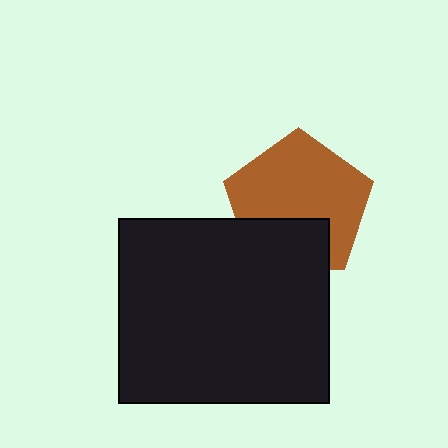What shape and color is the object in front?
The object in front is a black rectangle.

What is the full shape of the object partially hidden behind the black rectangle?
The partially hidden object is a brown pentagon.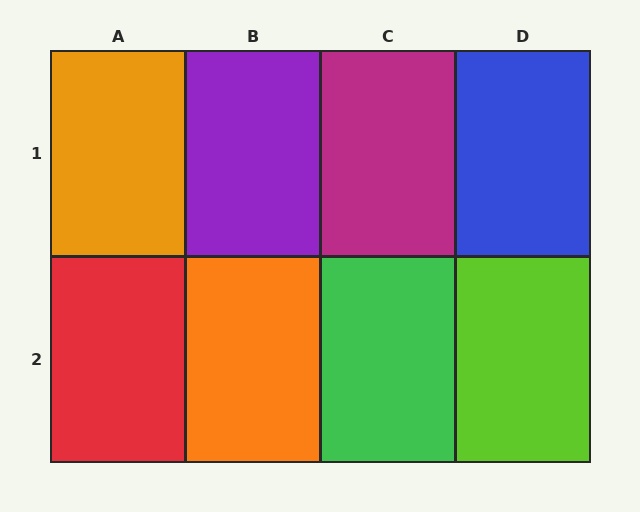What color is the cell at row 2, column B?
Orange.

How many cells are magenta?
1 cell is magenta.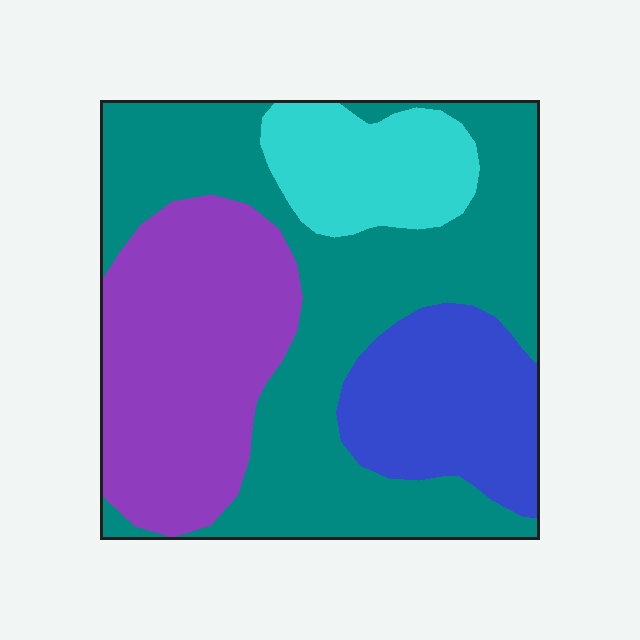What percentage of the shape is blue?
Blue takes up less than a sixth of the shape.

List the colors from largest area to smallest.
From largest to smallest: teal, purple, blue, cyan.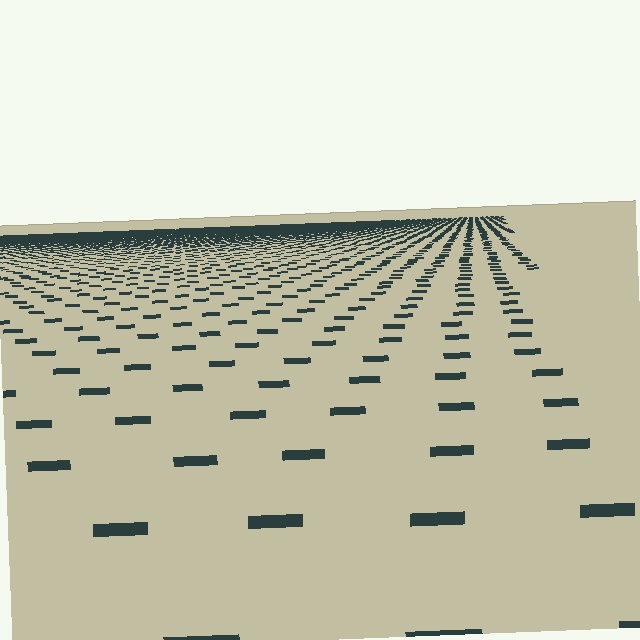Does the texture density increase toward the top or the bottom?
Density increases toward the top.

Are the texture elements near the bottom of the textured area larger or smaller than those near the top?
Larger. Near the bottom, elements are closer to the viewer and appear at a bigger on-screen size.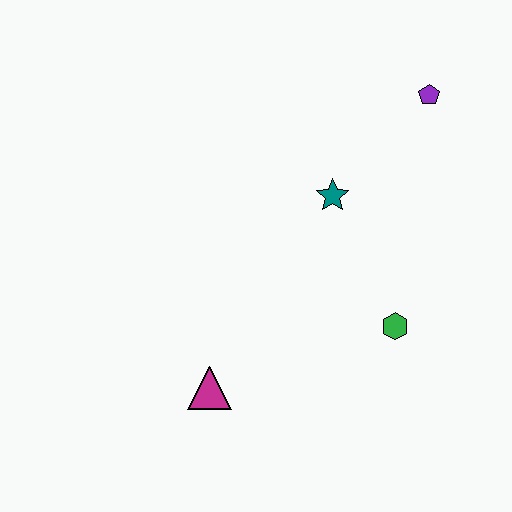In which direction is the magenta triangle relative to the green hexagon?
The magenta triangle is to the left of the green hexagon.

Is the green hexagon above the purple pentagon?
No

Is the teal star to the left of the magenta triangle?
No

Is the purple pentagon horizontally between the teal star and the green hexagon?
No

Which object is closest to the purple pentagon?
The teal star is closest to the purple pentagon.